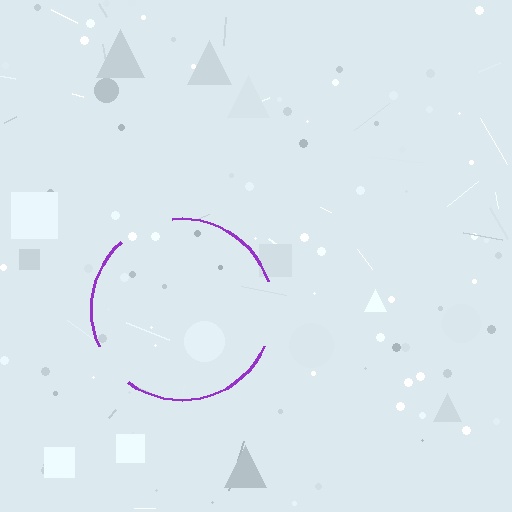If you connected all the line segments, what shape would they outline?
They would outline a circle.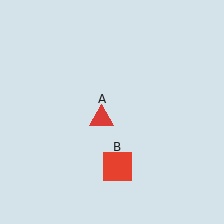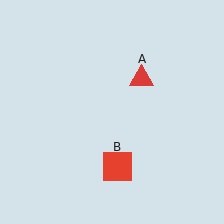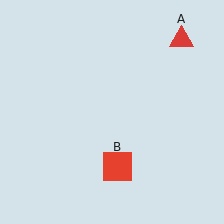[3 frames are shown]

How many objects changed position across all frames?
1 object changed position: red triangle (object A).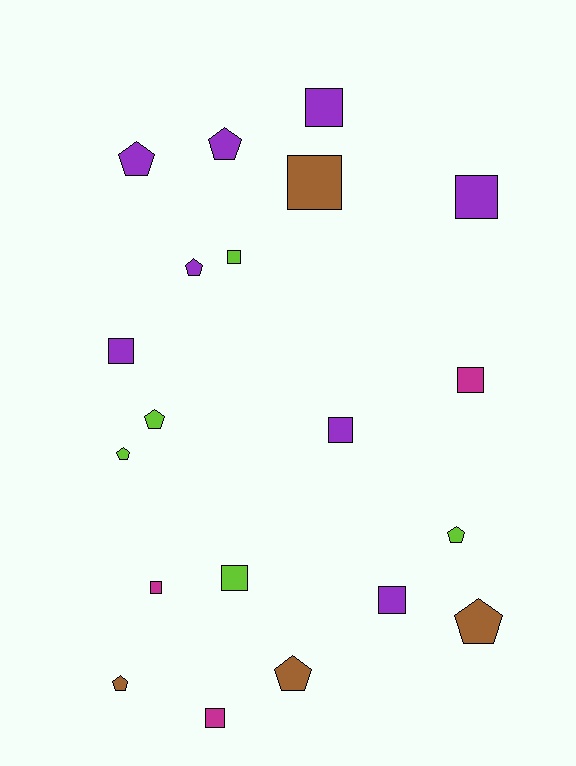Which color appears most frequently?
Purple, with 8 objects.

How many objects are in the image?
There are 20 objects.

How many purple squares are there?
There are 5 purple squares.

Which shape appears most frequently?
Square, with 11 objects.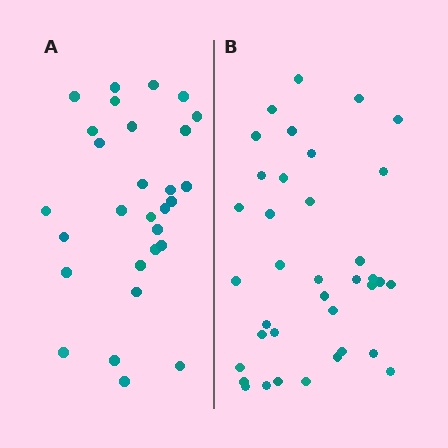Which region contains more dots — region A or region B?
Region B (the right region) has more dots.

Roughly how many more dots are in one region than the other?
Region B has roughly 8 or so more dots than region A.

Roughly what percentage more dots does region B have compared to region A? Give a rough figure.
About 30% more.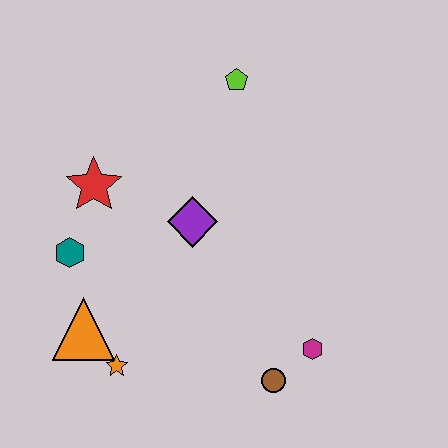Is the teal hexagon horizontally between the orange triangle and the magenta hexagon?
No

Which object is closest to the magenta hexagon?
The brown circle is closest to the magenta hexagon.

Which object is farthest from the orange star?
The lime pentagon is farthest from the orange star.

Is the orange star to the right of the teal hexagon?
Yes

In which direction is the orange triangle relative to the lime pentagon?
The orange triangle is below the lime pentagon.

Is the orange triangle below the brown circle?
No